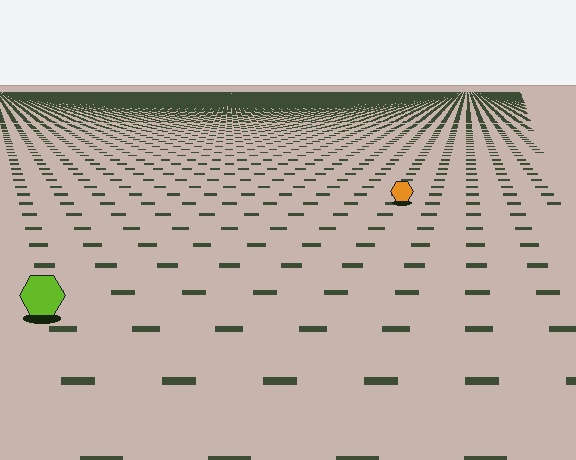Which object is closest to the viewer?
The lime hexagon is closest. The texture marks near it are larger and more spread out.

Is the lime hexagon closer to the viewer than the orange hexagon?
Yes. The lime hexagon is closer — you can tell from the texture gradient: the ground texture is coarser near it.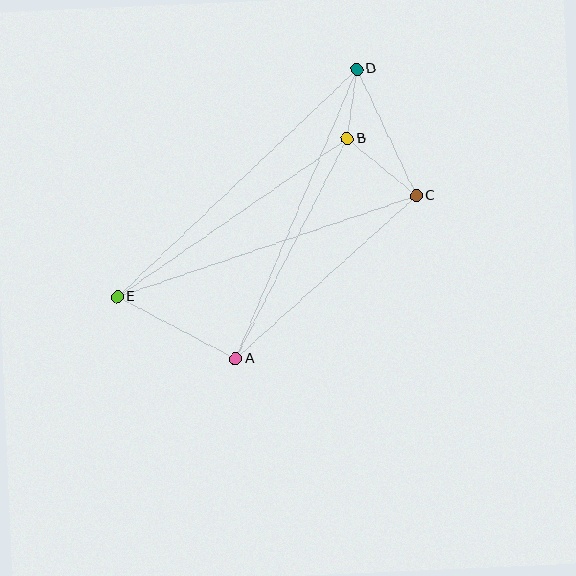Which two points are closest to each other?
Points B and D are closest to each other.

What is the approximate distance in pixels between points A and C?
The distance between A and C is approximately 243 pixels.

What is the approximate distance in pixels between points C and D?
The distance between C and D is approximately 140 pixels.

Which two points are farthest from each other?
Points D and E are farthest from each other.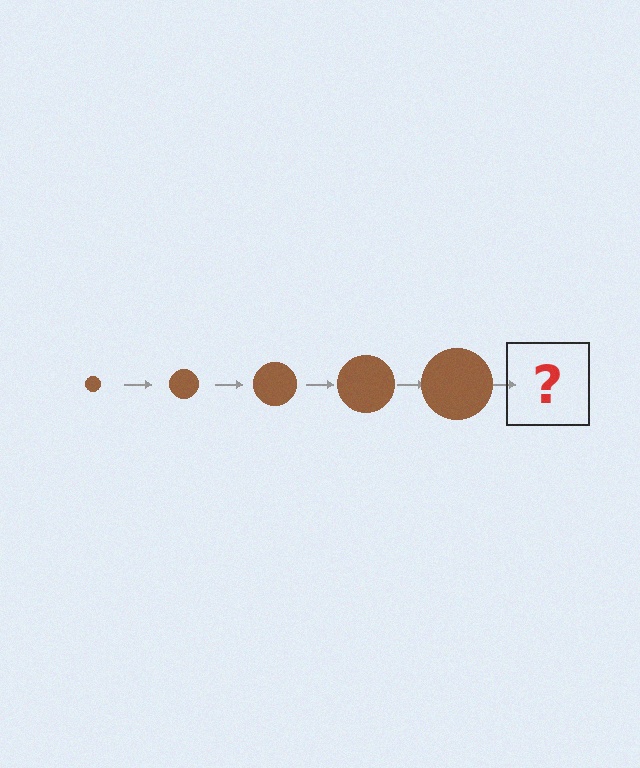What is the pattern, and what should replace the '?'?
The pattern is that the circle gets progressively larger each step. The '?' should be a brown circle, larger than the previous one.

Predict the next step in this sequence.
The next step is a brown circle, larger than the previous one.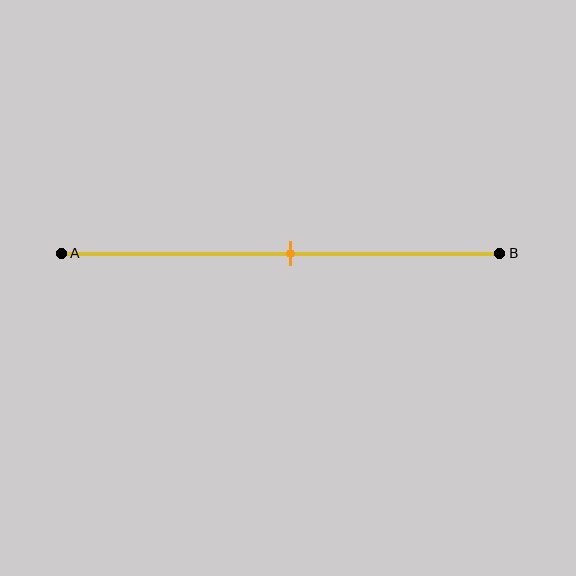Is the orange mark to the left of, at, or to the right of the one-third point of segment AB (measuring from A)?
The orange mark is to the right of the one-third point of segment AB.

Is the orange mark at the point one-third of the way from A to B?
No, the mark is at about 50% from A, not at the 33% one-third point.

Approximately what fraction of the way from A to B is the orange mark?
The orange mark is approximately 50% of the way from A to B.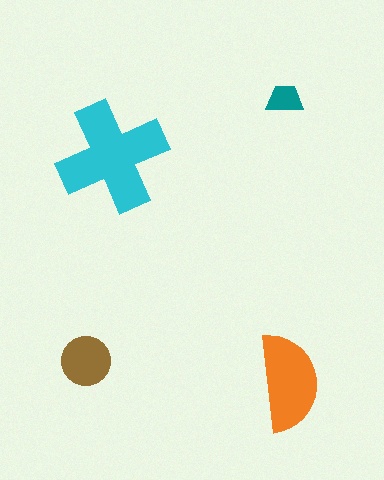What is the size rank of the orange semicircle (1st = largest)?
2nd.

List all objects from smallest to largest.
The teal trapezoid, the brown circle, the orange semicircle, the cyan cross.